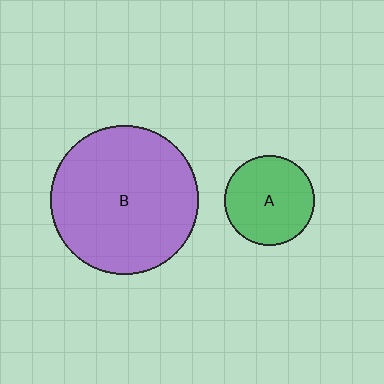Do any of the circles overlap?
No, none of the circles overlap.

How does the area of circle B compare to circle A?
Approximately 2.7 times.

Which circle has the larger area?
Circle B (purple).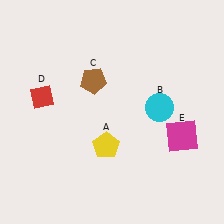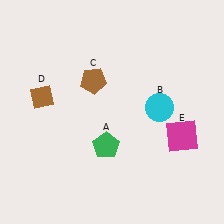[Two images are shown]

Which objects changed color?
A changed from yellow to green. D changed from red to brown.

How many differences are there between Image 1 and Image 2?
There are 2 differences between the two images.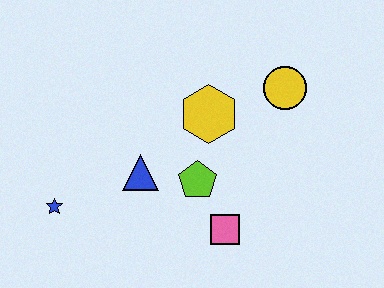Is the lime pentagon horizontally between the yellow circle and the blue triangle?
Yes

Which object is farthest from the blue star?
The yellow circle is farthest from the blue star.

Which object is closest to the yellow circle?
The yellow hexagon is closest to the yellow circle.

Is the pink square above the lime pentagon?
No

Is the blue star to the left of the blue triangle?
Yes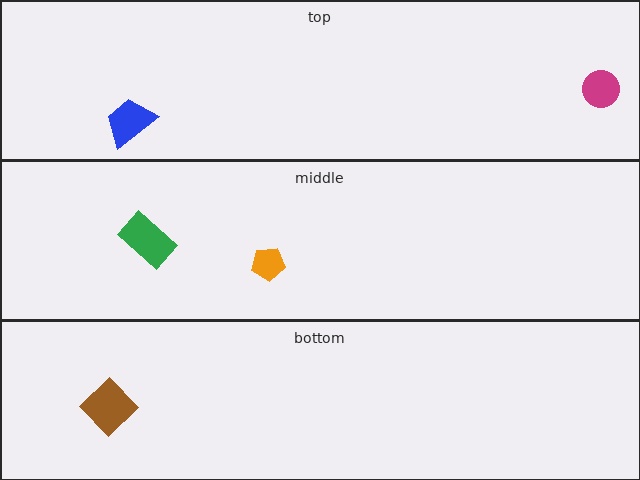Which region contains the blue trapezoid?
The top region.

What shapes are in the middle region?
The green rectangle, the orange pentagon.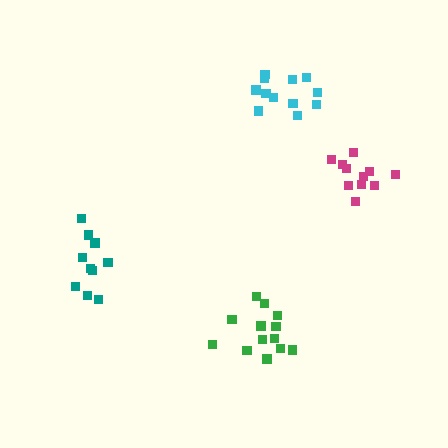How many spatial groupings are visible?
There are 4 spatial groupings.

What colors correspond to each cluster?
The clusters are colored: green, cyan, teal, magenta.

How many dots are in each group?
Group 1: 13 dots, Group 2: 12 dots, Group 3: 10 dots, Group 4: 11 dots (46 total).